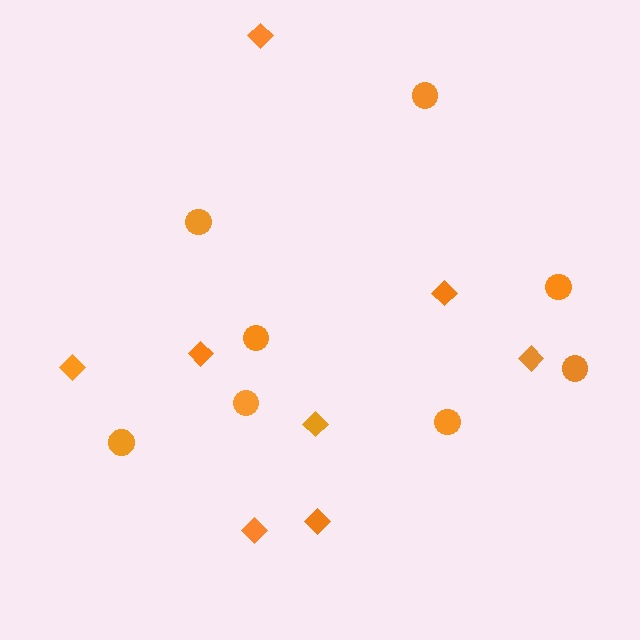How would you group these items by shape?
There are 2 groups: one group of circles (8) and one group of diamonds (8).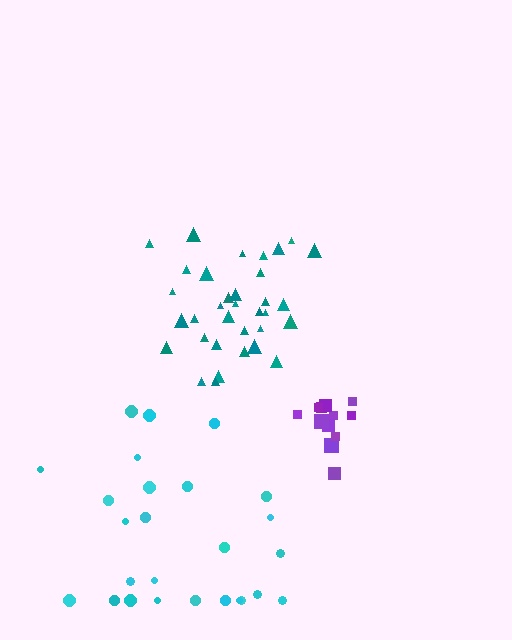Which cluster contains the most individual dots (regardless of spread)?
Teal (34).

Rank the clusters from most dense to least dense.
purple, teal, cyan.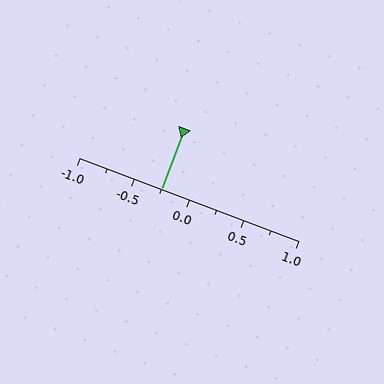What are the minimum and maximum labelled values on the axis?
The axis runs from -1.0 to 1.0.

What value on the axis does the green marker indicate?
The marker indicates approximately -0.25.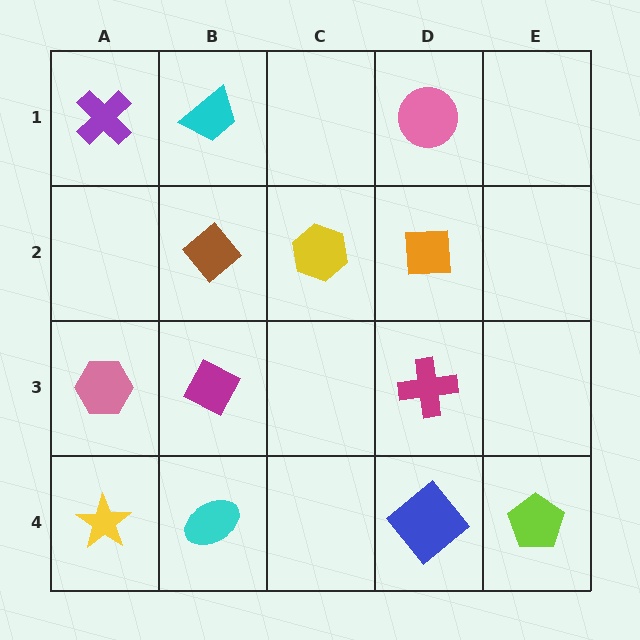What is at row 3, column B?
A magenta diamond.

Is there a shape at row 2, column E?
No, that cell is empty.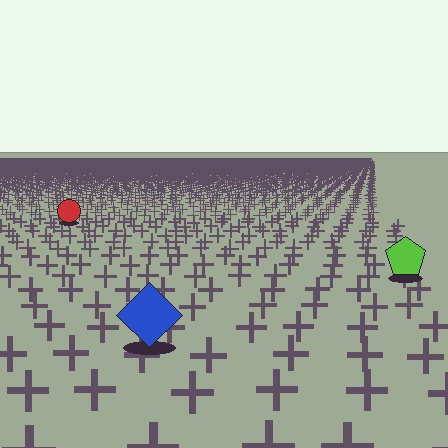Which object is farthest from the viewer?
The red circle is farthest from the viewer. It appears smaller and the ground texture around it is denser.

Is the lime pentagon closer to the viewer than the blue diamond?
No. The blue diamond is closer — you can tell from the texture gradient: the ground texture is coarser near it.